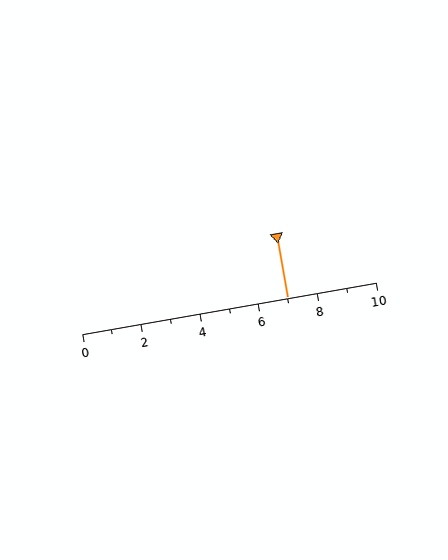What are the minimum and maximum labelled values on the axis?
The axis runs from 0 to 10.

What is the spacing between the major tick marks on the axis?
The major ticks are spaced 2 apart.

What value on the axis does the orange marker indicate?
The marker indicates approximately 7.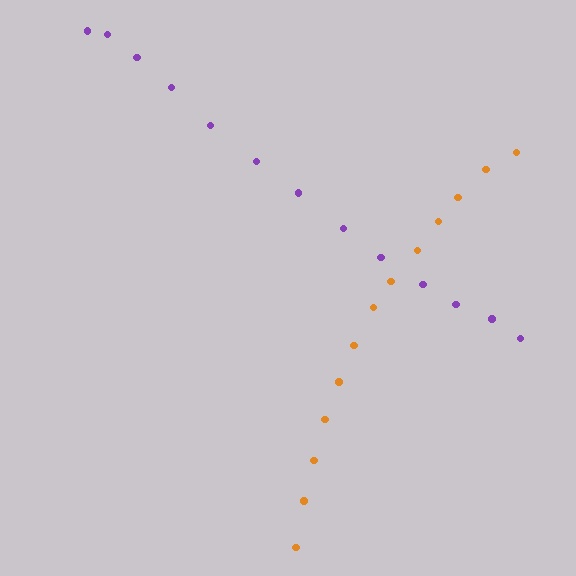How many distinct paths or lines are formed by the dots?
There are 2 distinct paths.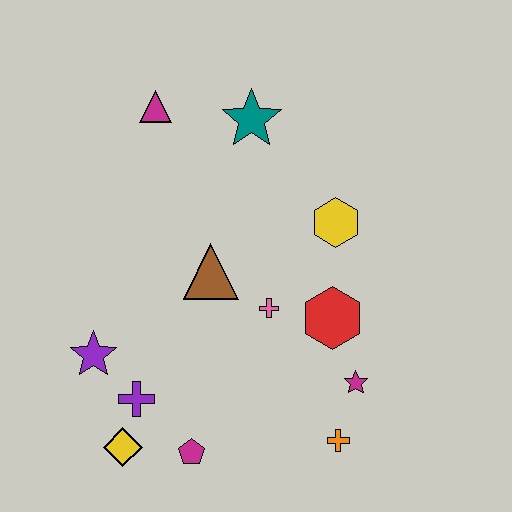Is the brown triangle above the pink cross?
Yes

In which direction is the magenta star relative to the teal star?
The magenta star is below the teal star.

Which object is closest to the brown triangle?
The pink cross is closest to the brown triangle.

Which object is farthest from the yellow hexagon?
The yellow diamond is farthest from the yellow hexagon.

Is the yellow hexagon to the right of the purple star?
Yes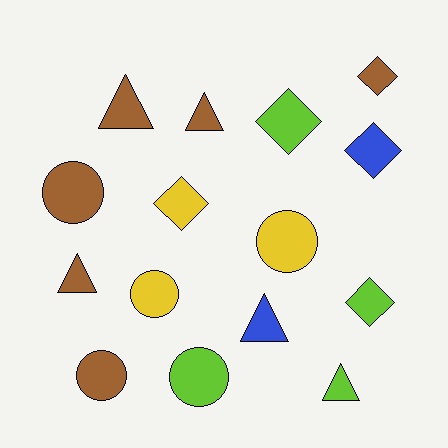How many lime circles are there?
There is 1 lime circle.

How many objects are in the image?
There are 15 objects.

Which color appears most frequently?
Brown, with 6 objects.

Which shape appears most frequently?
Circle, with 5 objects.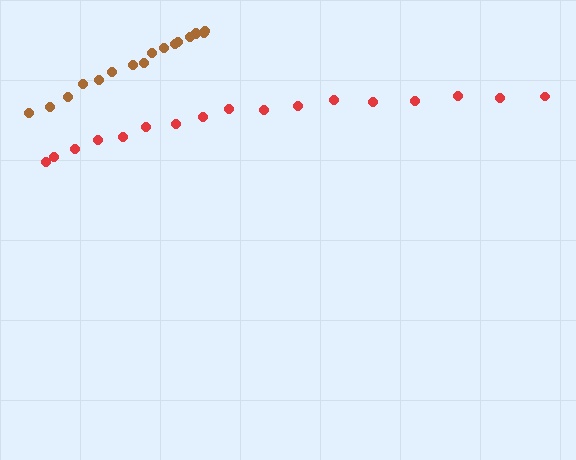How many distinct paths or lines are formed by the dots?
There are 2 distinct paths.